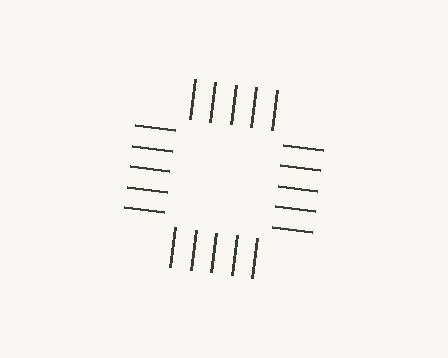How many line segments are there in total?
20 — 5 along each of the 4 edges.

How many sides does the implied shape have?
4 sides — the line-ends trace a square.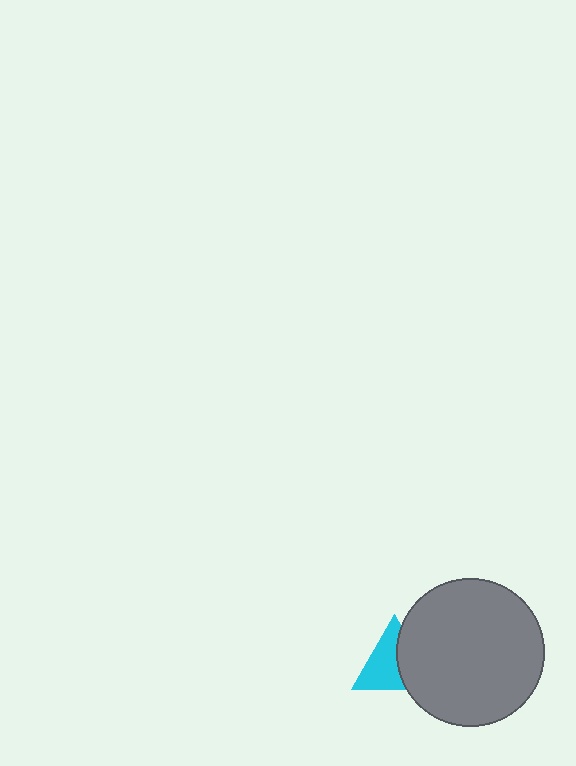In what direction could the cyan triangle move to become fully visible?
The cyan triangle could move left. That would shift it out from behind the gray circle entirely.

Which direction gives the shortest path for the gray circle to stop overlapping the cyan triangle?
Moving right gives the shortest separation.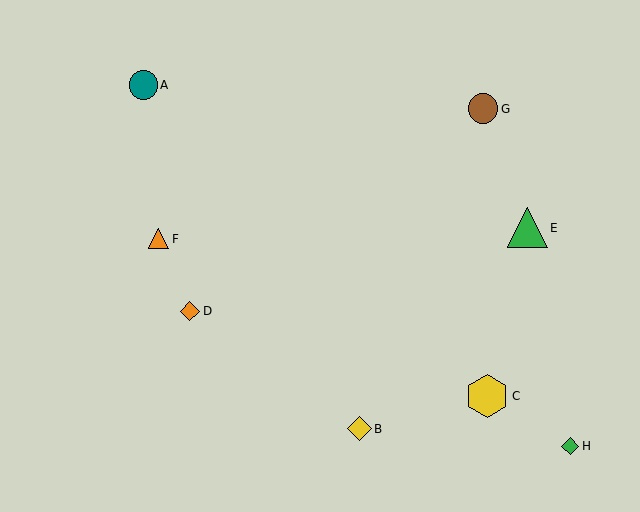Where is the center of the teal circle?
The center of the teal circle is at (143, 85).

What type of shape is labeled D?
Shape D is an orange diamond.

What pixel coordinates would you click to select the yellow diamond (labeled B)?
Click at (359, 429) to select the yellow diamond B.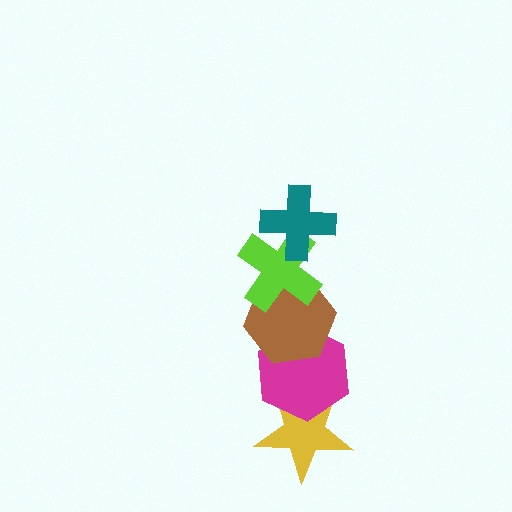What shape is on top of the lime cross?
The teal cross is on top of the lime cross.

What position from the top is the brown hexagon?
The brown hexagon is 3rd from the top.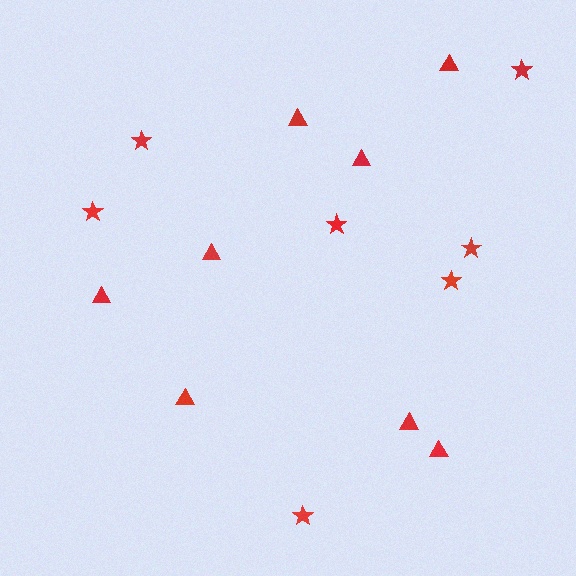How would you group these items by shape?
There are 2 groups: one group of triangles (8) and one group of stars (7).